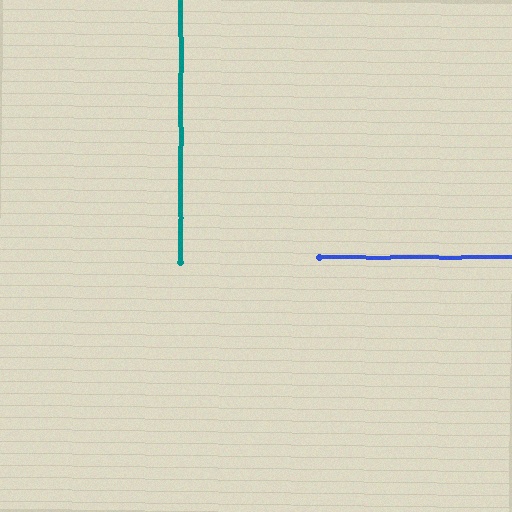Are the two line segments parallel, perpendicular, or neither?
Perpendicular — they meet at approximately 90°.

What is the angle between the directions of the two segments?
Approximately 90 degrees.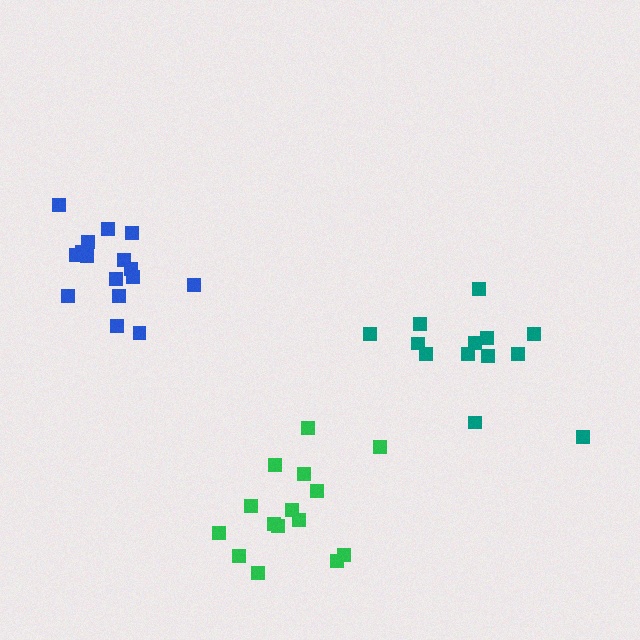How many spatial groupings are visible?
There are 3 spatial groupings.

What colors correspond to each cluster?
The clusters are colored: green, teal, blue.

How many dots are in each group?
Group 1: 15 dots, Group 2: 13 dots, Group 3: 16 dots (44 total).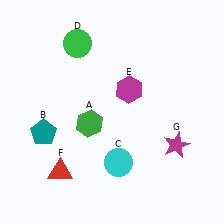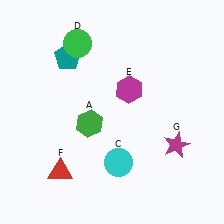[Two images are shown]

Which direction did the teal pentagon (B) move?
The teal pentagon (B) moved up.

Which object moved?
The teal pentagon (B) moved up.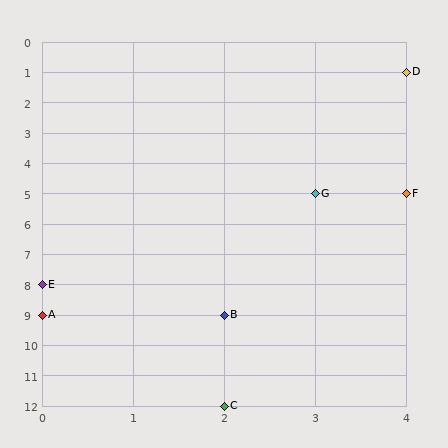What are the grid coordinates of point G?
Point G is at grid coordinates (3, 5).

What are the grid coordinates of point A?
Point A is at grid coordinates (0, 9).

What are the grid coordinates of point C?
Point C is at grid coordinates (2, 12).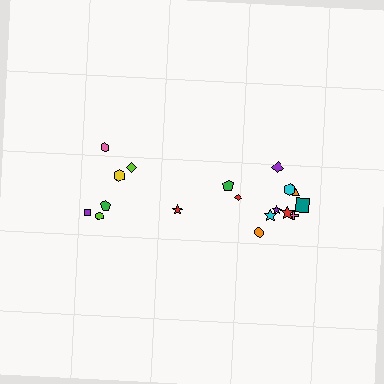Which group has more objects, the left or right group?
The right group.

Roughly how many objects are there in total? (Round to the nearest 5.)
Roughly 20 objects in total.